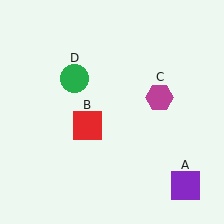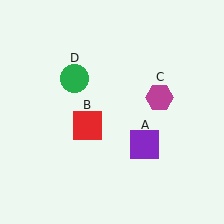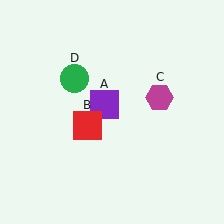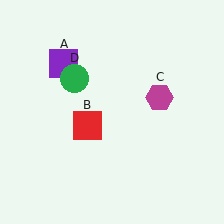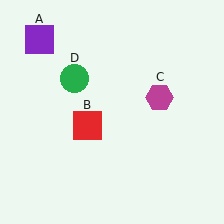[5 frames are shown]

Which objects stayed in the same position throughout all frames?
Red square (object B) and magenta hexagon (object C) and green circle (object D) remained stationary.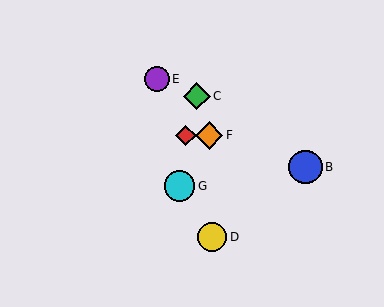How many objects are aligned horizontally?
2 objects (A, F) are aligned horizontally.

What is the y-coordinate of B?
Object B is at y≈167.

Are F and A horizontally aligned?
Yes, both are at y≈135.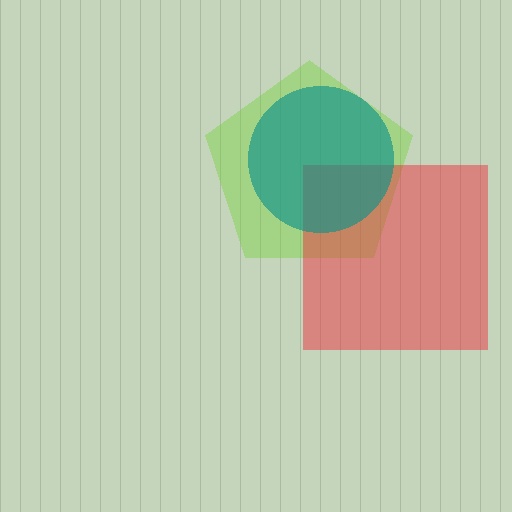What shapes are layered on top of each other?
The layered shapes are: a lime pentagon, a red square, a teal circle.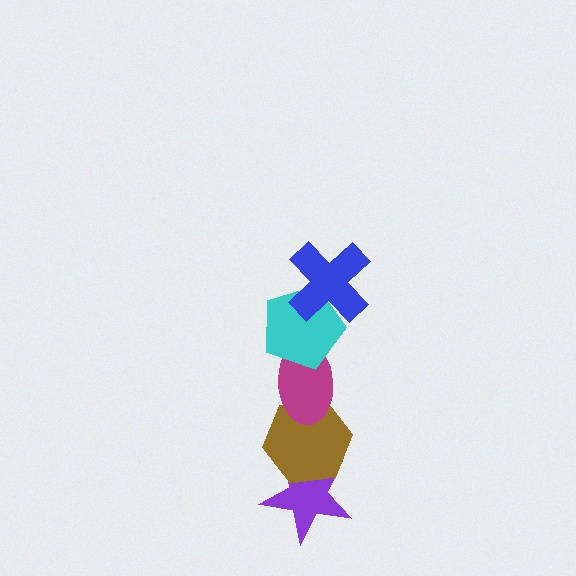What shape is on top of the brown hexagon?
The magenta ellipse is on top of the brown hexagon.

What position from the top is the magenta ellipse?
The magenta ellipse is 3rd from the top.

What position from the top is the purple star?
The purple star is 5th from the top.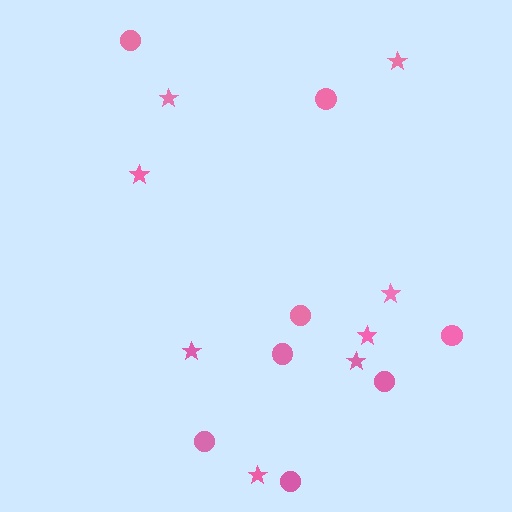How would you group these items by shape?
There are 2 groups: one group of stars (8) and one group of circles (8).